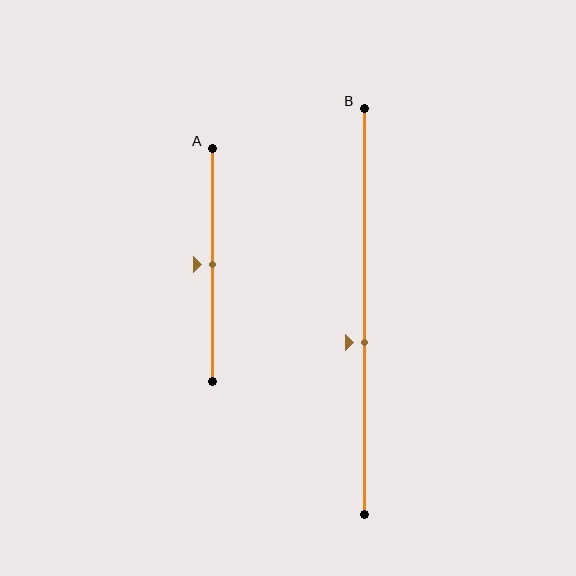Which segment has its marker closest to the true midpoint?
Segment A has its marker closest to the true midpoint.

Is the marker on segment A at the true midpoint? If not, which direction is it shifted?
Yes, the marker on segment A is at the true midpoint.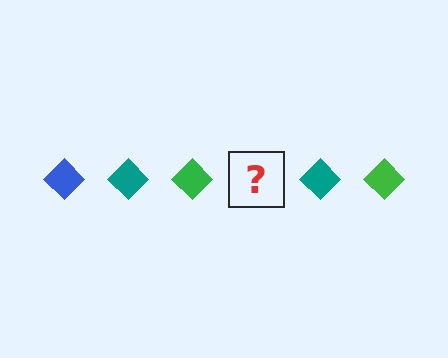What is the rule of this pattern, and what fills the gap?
The rule is that the pattern cycles through blue, teal, green diamonds. The gap should be filled with a blue diamond.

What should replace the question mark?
The question mark should be replaced with a blue diamond.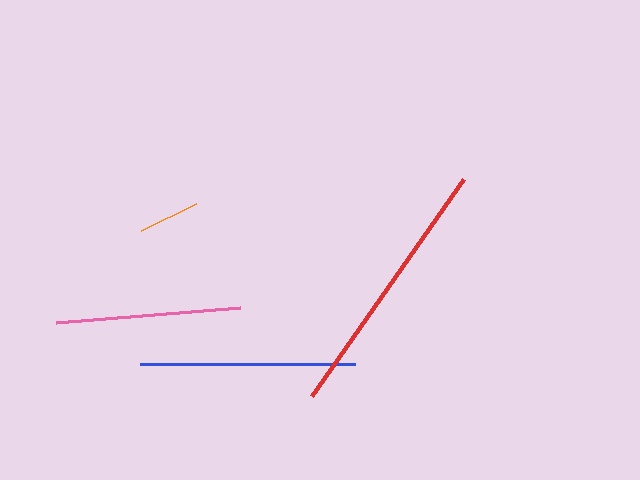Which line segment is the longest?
The red line is the longest at approximately 266 pixels.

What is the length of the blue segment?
The blue segment is approximately 215 pixels long.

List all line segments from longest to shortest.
From longest to shortest: red, blue, pink, orange.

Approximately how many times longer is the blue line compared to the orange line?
The blue line is approximately 3.5 times the length of the orange line.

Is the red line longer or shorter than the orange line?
The red line is longer than the orange line.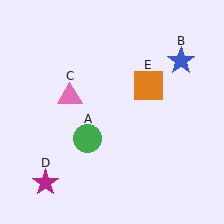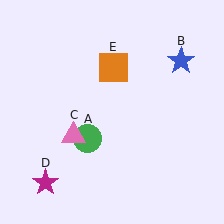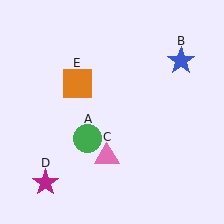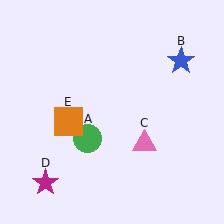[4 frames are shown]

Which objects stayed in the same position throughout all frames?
Green circle (object A) and blue star (object B) and magenta star (object D) remained stationary.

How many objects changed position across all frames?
2 objects changed position: pink triangle (object C), orange square (object E).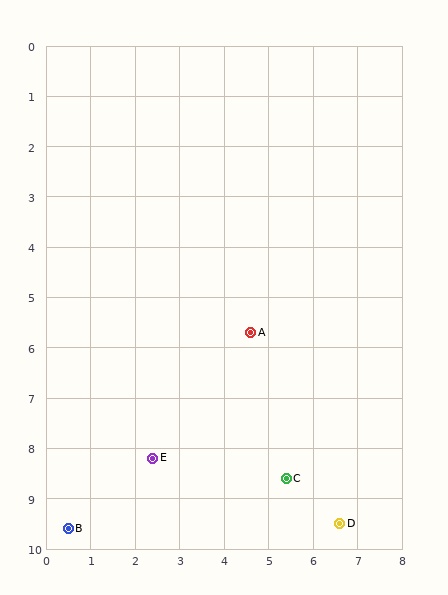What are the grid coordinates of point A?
Point A is at approximately (4.6, 5.7).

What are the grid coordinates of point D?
Point D is at approximately (6.6, 9.5).